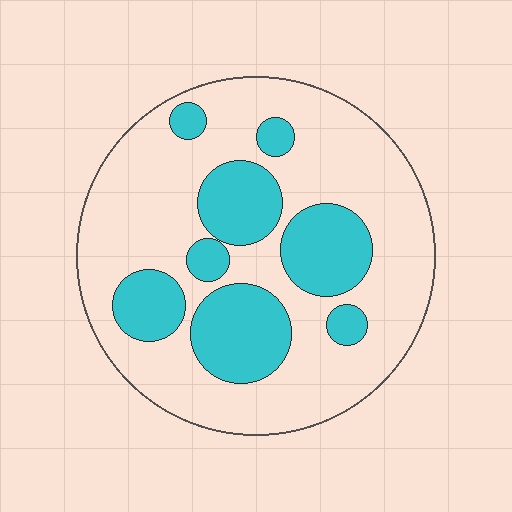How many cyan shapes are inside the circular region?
8.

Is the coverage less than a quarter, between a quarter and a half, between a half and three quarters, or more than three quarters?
Between a quarter and a half.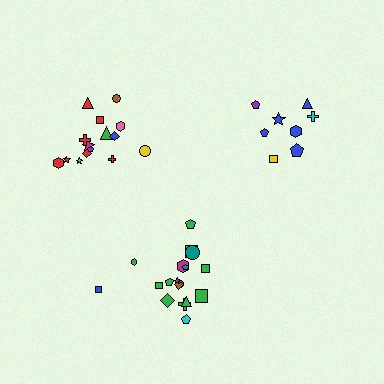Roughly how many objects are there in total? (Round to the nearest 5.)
Roughly 40 objects in total.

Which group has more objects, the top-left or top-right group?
The top-left group.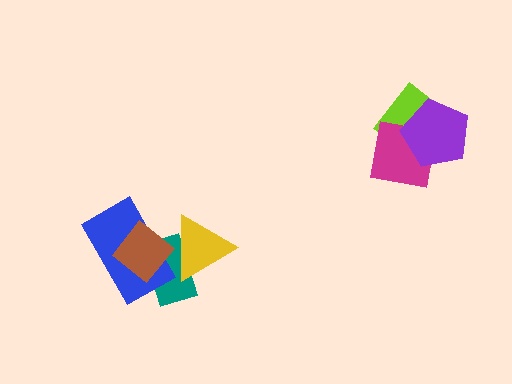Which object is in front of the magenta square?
The purple pentagon is in front of the magenta square.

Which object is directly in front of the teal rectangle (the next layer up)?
The blue rectangle is directly in front of the teal rectangle.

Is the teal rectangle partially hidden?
Yes, it is partially covered by another shape.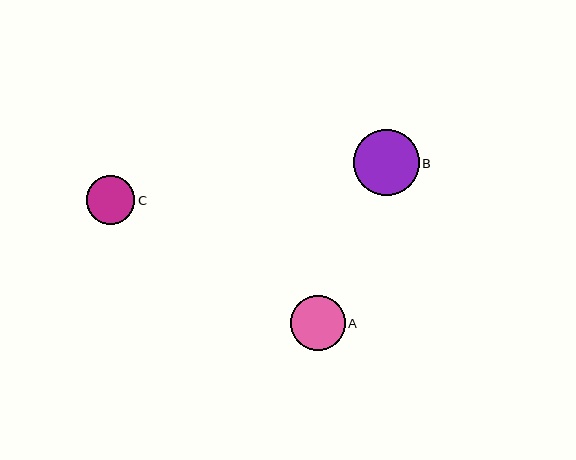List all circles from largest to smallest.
From largest to smallest: B, A, C.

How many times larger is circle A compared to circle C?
Circle A is approximately 1.1 times the size of circle C.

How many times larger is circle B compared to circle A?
Circle B is approximately 1.2 times the size of circle A.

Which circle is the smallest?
Circle C is the smallest with a size of approximately 49 pixels.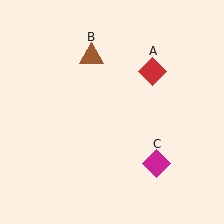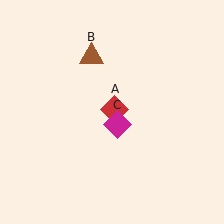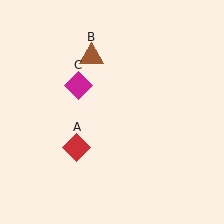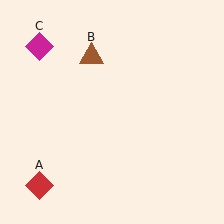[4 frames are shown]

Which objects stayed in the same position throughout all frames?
Brown triangle (object B) remained stationary.